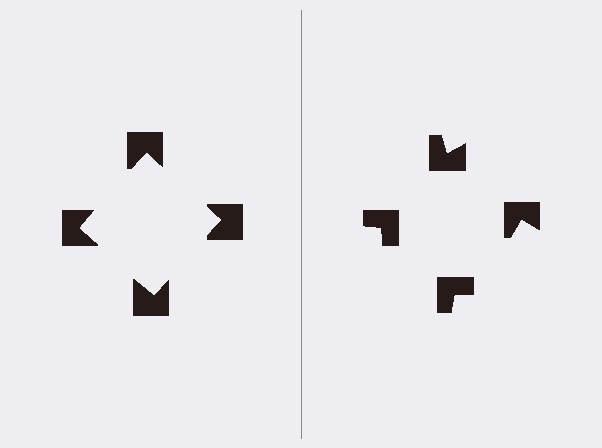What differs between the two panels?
The notched squares are positioned identically on both sides; only the wedge orientations differ. On the left they align to a square; on the right they are misaligned.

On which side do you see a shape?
An illusory square appears on the left side. On the right side the wedge cuts are rotated, so no coherent shape forms.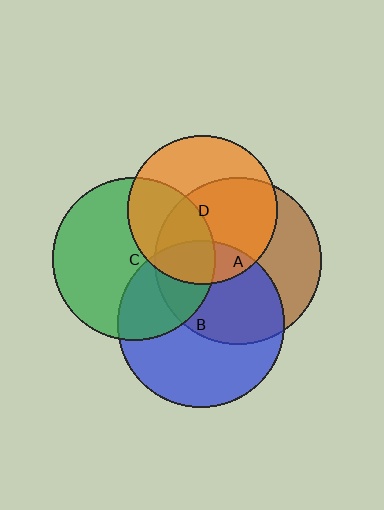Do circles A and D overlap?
Yes.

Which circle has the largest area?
Circle B (blue).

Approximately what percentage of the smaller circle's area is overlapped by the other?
Approximately 55%.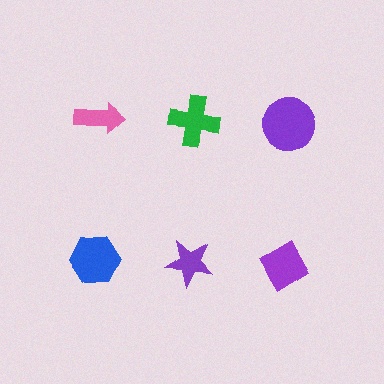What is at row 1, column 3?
A purple circle.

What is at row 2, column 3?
A purple diamond.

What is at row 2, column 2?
A purple star.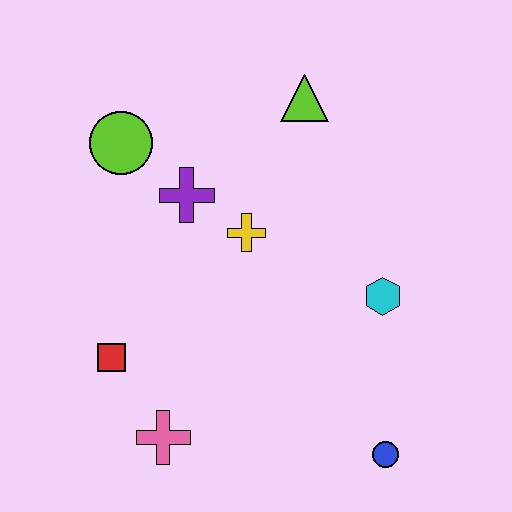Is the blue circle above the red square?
No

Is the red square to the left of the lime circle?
Yes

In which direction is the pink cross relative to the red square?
The pink cross is below the red square.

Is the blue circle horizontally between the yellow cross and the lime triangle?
No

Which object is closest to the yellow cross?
The purple cross is closest to the yellow cross.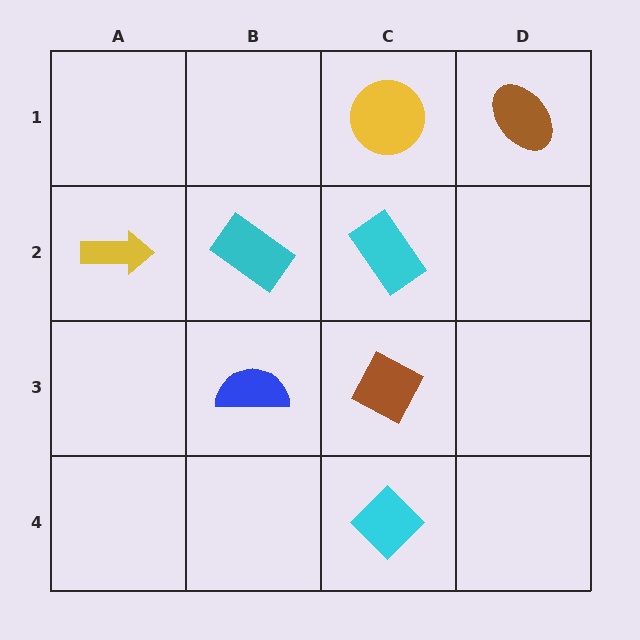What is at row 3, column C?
A brown diamond.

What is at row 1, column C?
A yellow circle.